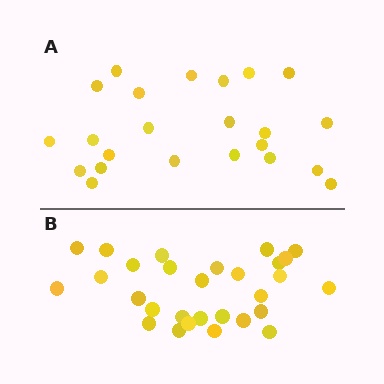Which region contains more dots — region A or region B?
Region B (the bottom region) has more dots.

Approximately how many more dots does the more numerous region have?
Region B has about 6 more dots than region A.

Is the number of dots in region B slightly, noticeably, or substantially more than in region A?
Region B has noticeably more, but not dramatically so. The ratio is roughly 1.3 to 1.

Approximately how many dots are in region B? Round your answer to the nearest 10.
About 30 dots. (The exact count is 29, which rounds to 30.)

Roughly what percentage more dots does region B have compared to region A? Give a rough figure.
About 25% more.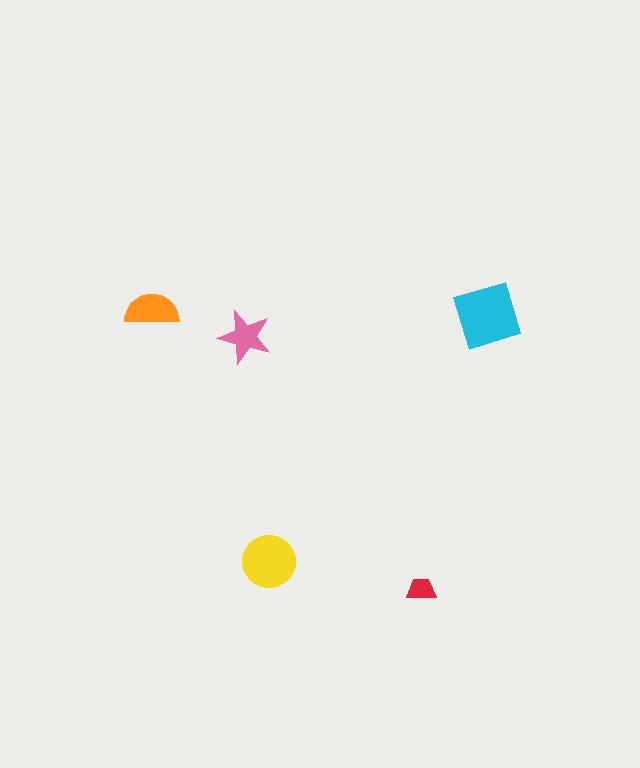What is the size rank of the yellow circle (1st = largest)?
2nd.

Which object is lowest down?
The red trapezoid is bottommost.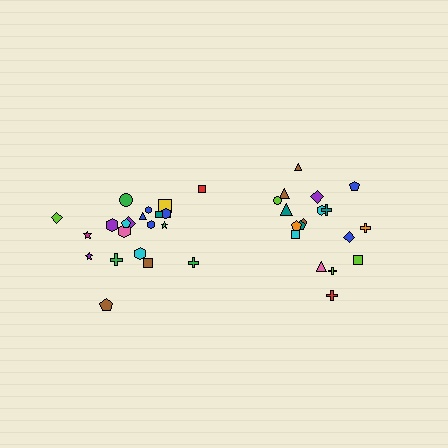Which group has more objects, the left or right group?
The left group.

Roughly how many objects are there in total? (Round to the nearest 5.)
Roughly 40 objects in total.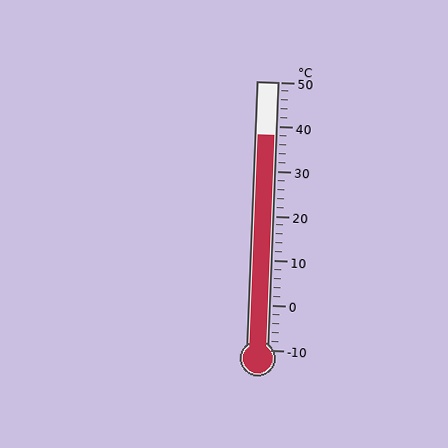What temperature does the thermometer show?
The thermometer shows approximately 38°C.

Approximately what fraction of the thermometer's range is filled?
The thermometer is filled to approximately 80% of its range.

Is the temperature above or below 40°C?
The temperature is below 40°C.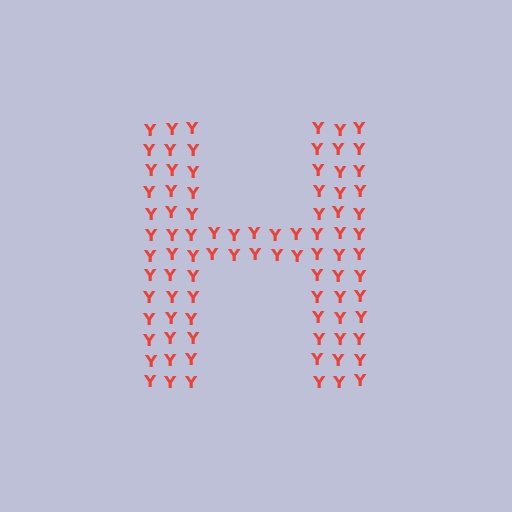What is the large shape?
The large shape is the letter H.